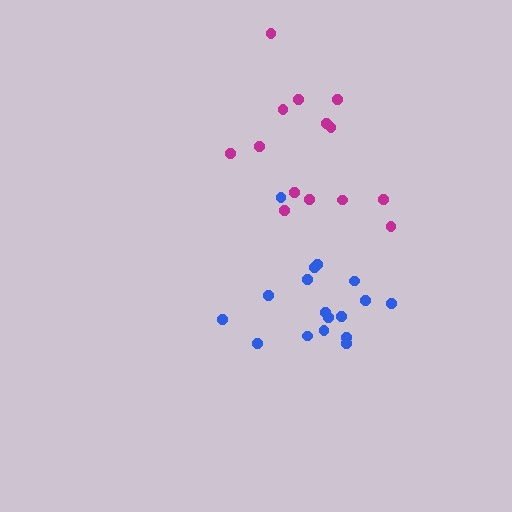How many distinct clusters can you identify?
There are 2 distinct clusters.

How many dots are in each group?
Group 1: 17 dots, Group 2: 14 dots (31 total).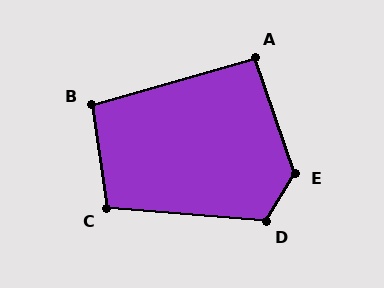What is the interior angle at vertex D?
Approximately 116 degrees (obtuse).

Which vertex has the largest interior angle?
E, at approximately 130 degrees.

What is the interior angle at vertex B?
Approximately 98 degrees (obtuse).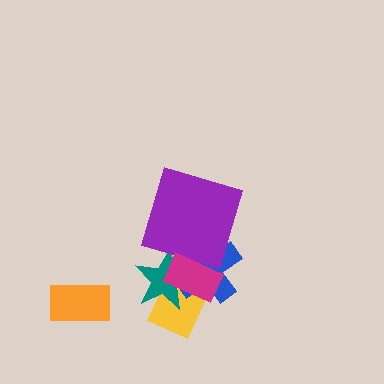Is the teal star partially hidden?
Yes, it is partially covered by another shape.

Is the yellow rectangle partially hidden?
Yes, it is partially covered by another shape.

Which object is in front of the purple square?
The magenta rectangle is in front of the purple square.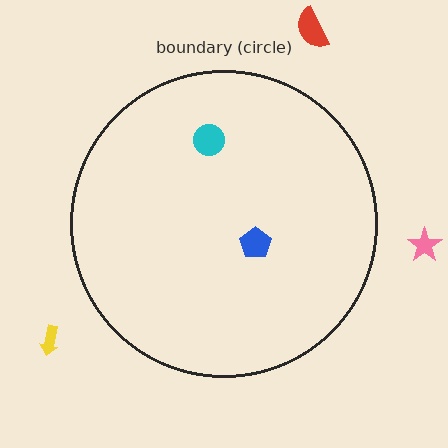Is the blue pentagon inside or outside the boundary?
Inside.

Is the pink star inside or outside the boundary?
Outside.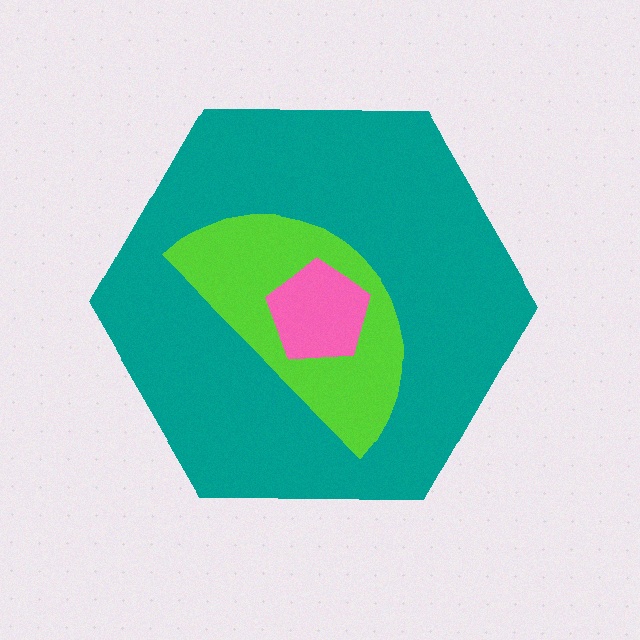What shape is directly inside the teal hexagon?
The lime semicircle.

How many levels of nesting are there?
3.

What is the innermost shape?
The pink pentagon.